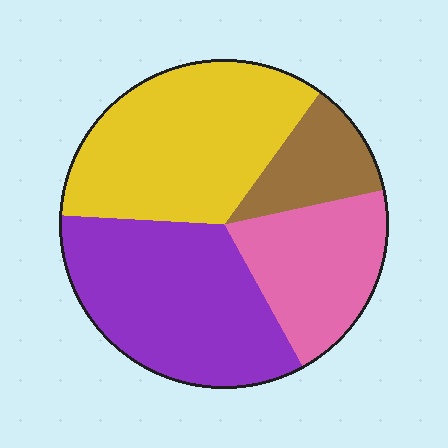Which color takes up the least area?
Brown, at roughly 10%.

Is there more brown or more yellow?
Yellow.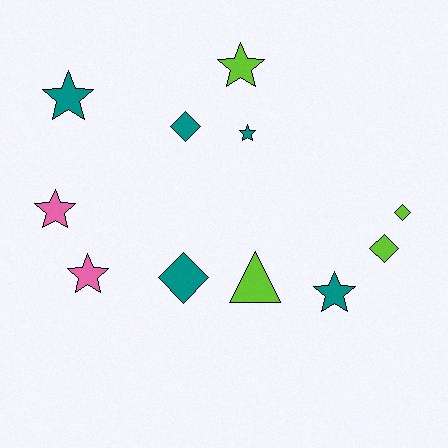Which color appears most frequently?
Teal, with 5 objects.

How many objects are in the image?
There are 11 objects.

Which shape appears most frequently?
Star, with 6 objects.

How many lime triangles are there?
There is 1 lime triangle.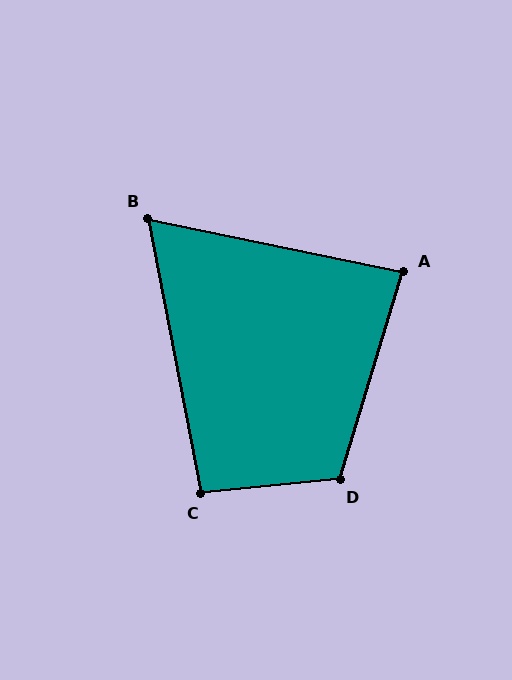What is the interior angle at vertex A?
Approximately 85 degrees (acute).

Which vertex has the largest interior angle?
D, at approximately 113 degrees.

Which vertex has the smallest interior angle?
B, at approximately 67 degrees.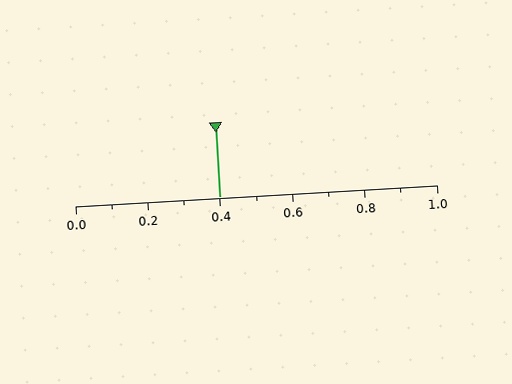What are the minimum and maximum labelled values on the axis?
The axis runs from 0.0 to 1.0.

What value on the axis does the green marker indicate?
The marker indicates approximately 0.4.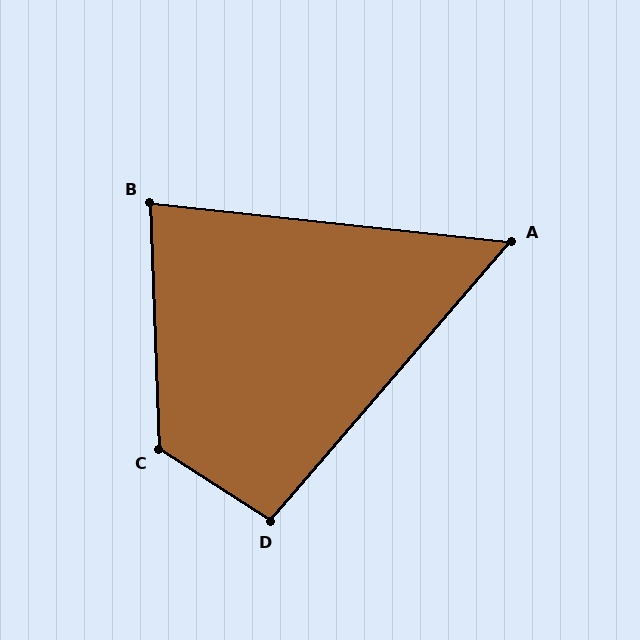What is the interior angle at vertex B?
Approximately 82 degrees (acute).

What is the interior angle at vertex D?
Approximately 98 degrees (obtuse).